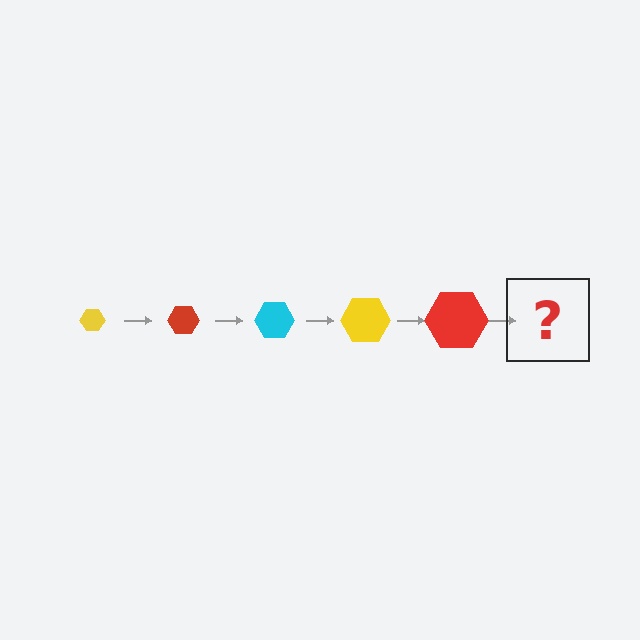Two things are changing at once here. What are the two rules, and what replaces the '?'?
The two rules are that the hexagon grows larger each step and the color cycles through yellow, red, and cyan. The '?' should be a cyan hexagon, larger than the previous one.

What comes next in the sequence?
The next element should be a cyan hexagon, larger than the previous one.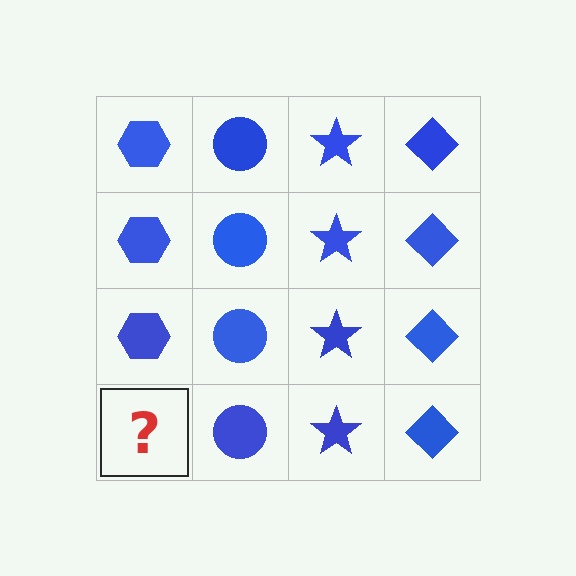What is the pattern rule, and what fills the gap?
The rule is that each column has a consistent shape. The gap should be filled with a blue hexagon.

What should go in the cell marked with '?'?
The missing cell should contain a blue hexagon.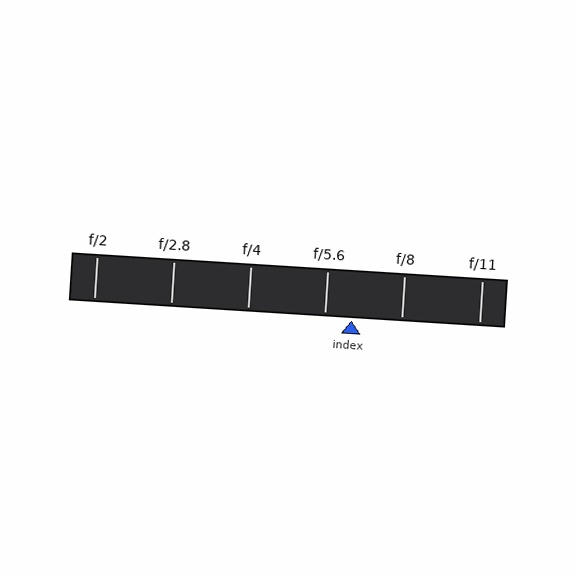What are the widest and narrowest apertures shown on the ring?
The widest aperture shown is f/2 and the narrowest is f/11.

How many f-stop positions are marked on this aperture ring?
There are 6 f-stop positions marked.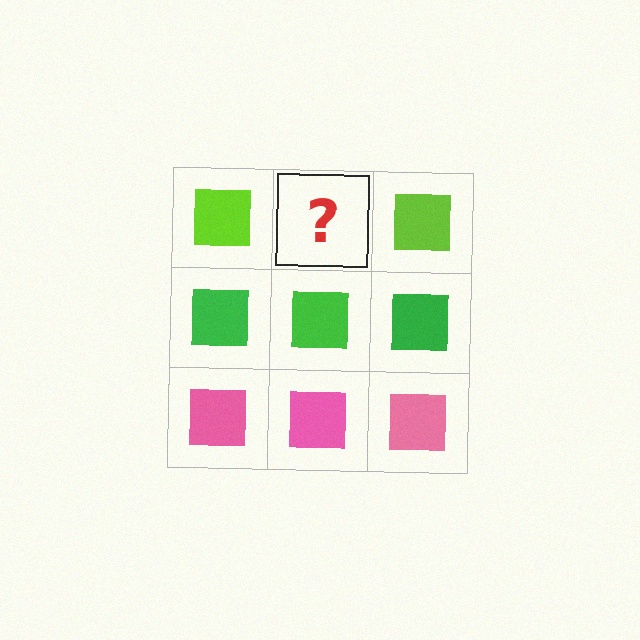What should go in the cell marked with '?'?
The missing cell should contain a lime square.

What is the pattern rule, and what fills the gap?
The rule is that each row has a consistent color. The gap should be filled with a lime square.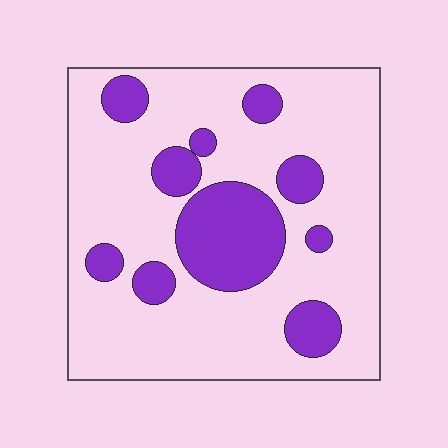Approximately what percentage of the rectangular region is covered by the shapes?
Approximately 25%.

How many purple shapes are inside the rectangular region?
10.